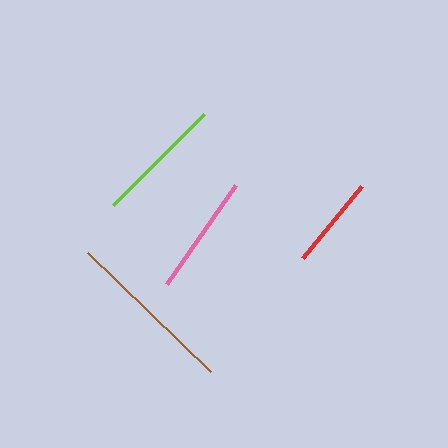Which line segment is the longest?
The brown line is the longest at approximately 171 pixels.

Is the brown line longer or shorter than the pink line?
The brown line is longer than the pink line.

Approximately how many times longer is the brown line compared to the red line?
The brown line is approximately 1.8 times the length of the red line.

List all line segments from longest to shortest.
From longest to shortest: brown, lime, pink, red.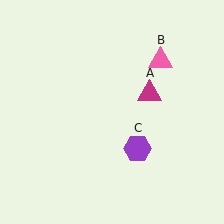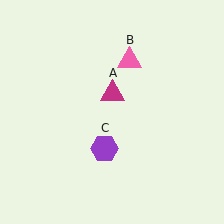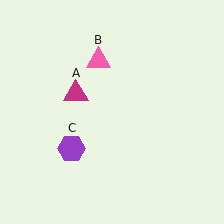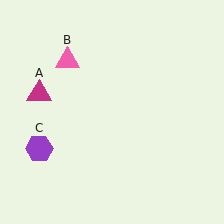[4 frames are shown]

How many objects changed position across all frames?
3 objects changed position: magenta triangle (object A), pink triangle (object B), purple hexagon (object C).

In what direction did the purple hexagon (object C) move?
The purple hexagon (object C) moved left.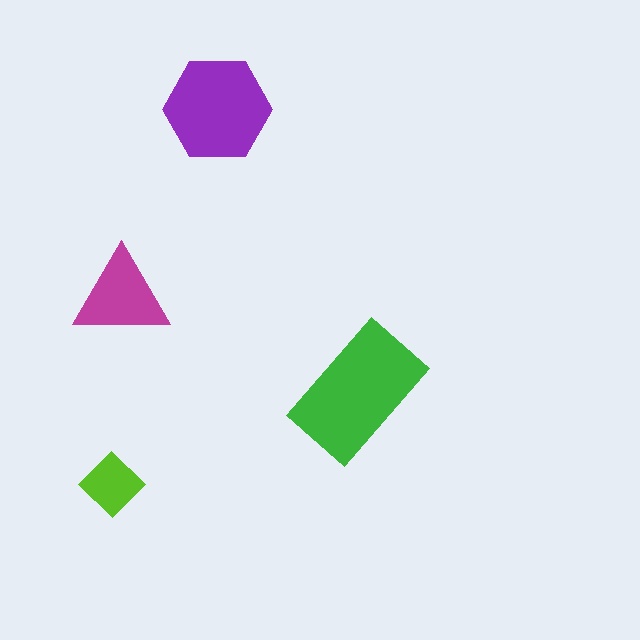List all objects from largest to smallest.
The green rectangle, the purple hexagon, the magenta triangle, the lime diamond.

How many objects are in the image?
There are 4 objects in the image.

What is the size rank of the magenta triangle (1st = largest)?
3rd.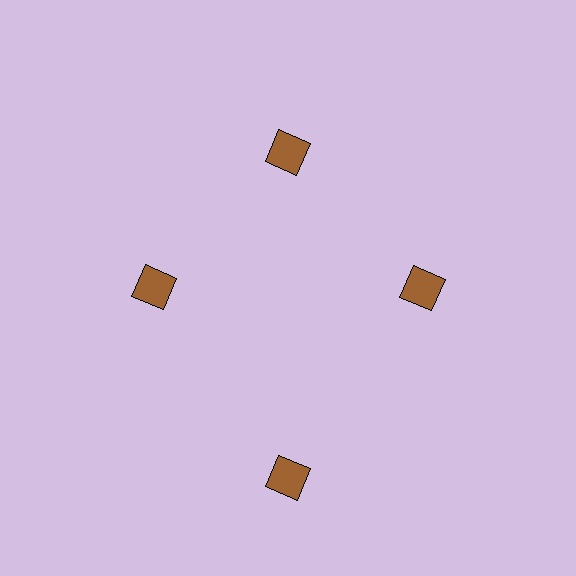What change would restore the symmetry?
The symmetry would be restored by moving it inward, back onto the ring so that all 4 diamonds sit at equal angles and equal distance from the center.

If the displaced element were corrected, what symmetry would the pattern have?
It would have 4-fold rotational symmetry — the pattern would map onto itself every 90 degrees.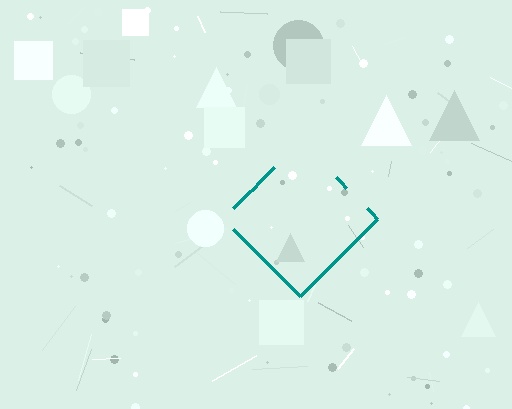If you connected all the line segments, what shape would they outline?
They would outline a diamond.